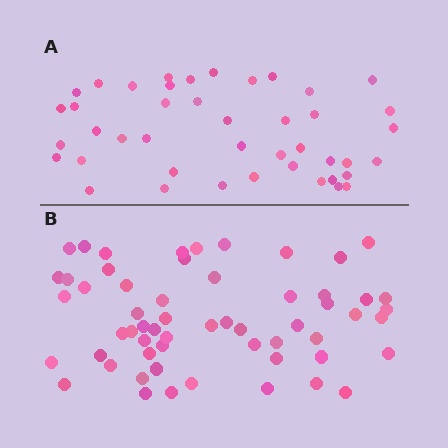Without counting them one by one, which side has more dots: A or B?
Region B (the bottom region) has more dots.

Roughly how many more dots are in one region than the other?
Region B has approximately 15 more dots than region A.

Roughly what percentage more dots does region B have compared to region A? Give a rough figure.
About 35% more.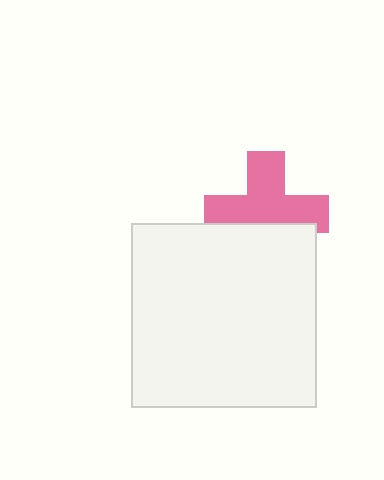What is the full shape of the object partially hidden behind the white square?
The partially hidden object is a pink cross.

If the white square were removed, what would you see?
You would see the complete pink cross.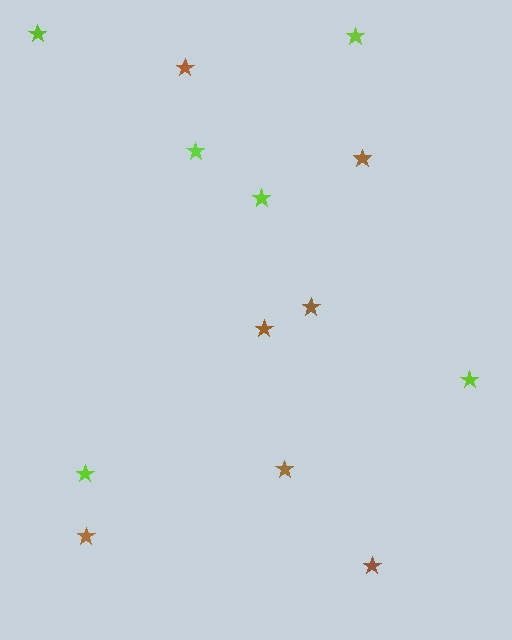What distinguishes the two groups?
There are 2 groups: one group of lime stars (6) and one group of brown stars (7).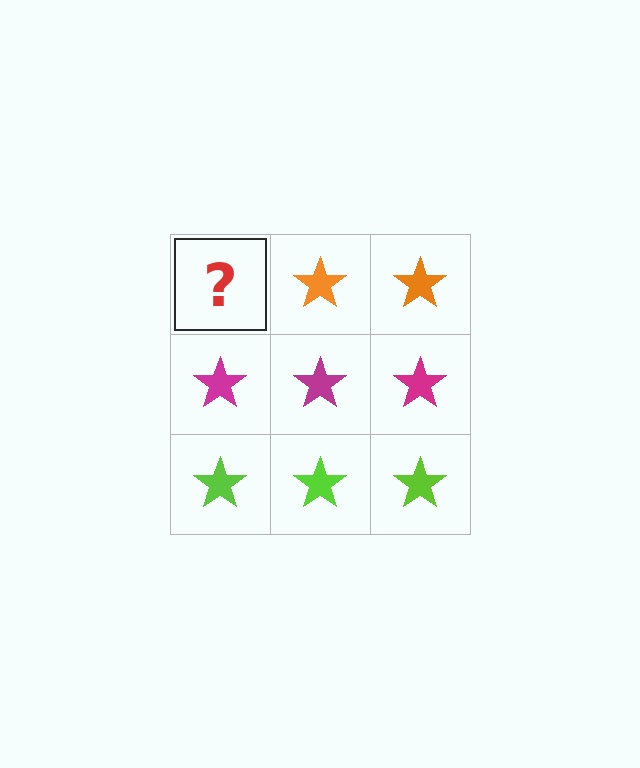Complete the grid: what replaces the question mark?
The question mark should be replaced with an orange star.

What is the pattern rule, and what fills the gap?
The rule is that each row has a consistent color. The gap should be filled with an orange star.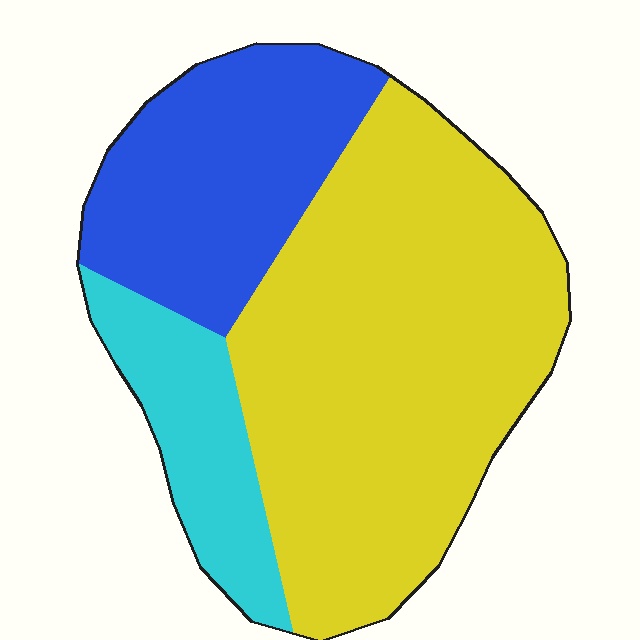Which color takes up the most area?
Yellow, at roughly 60%.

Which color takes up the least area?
Cyan, at roughly 15%.